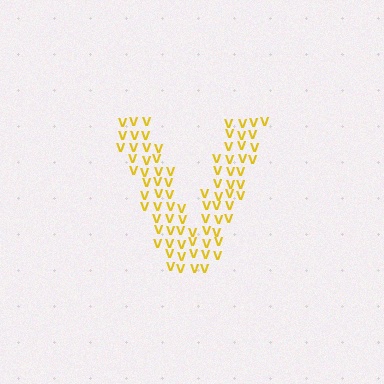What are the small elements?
The small elements are letter V's.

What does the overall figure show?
The overall figure shows the letter V.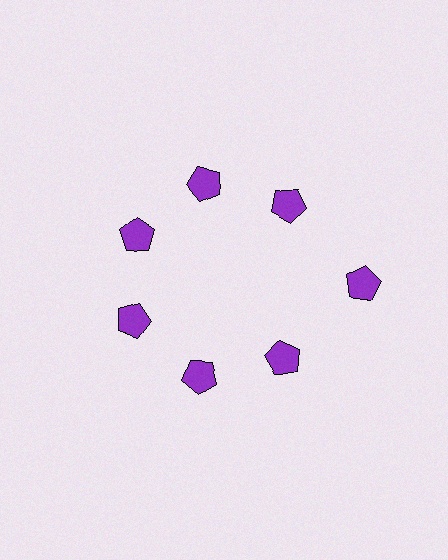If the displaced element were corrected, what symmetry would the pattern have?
It would have 7-fold rotational symmetry — the pattern would map onto itself every 51 degrees.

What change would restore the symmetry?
The symmetry would be restored by moving it inward, back onto the ring so that all 7 pentagons sit at equal angles and equal distance from the center.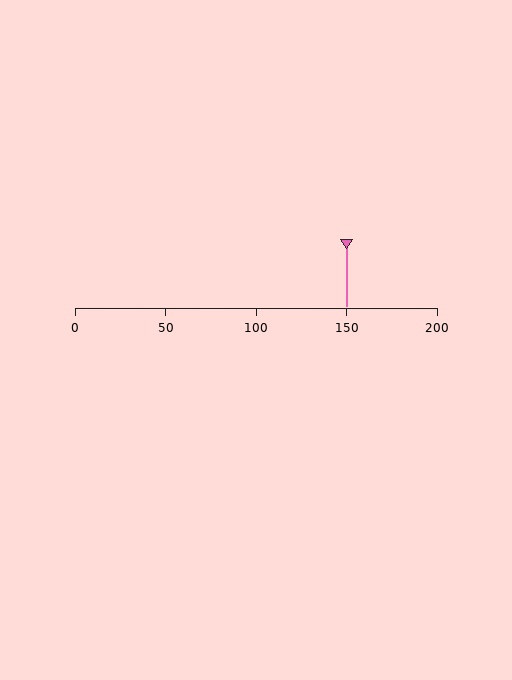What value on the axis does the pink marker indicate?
The marker indicates approximately 150.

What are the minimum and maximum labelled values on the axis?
The axis runs from 0 to 200.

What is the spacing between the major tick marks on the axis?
The major ticks are spaced 50 apart.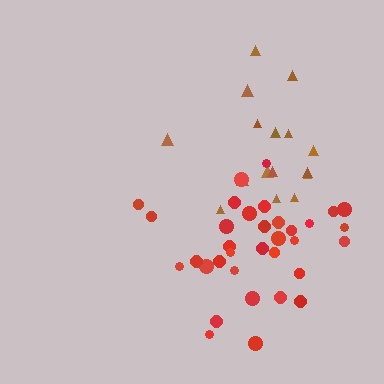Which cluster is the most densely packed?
Red.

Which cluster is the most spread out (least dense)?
Brown.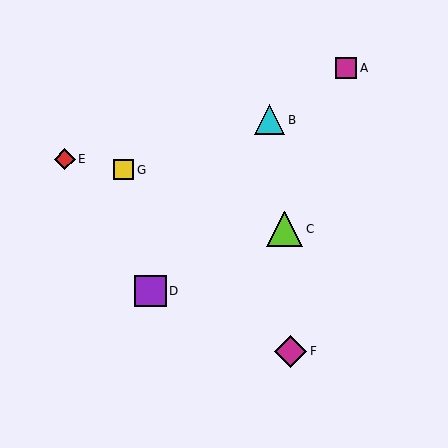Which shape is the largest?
The lime triangle (labeled C) is the largest.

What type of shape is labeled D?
Shape D is a purple square.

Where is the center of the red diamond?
The center of the red diamond is at (65, 159).